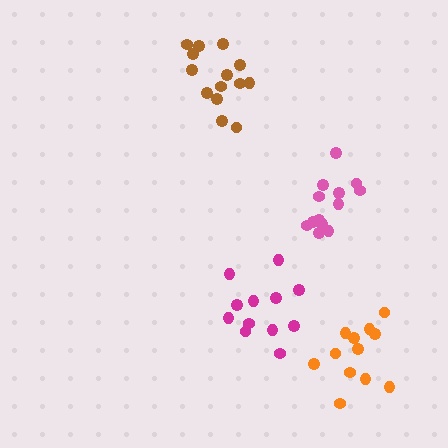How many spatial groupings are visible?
There are 4 spatial groupings.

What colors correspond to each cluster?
The clusters are colored: pink, magenta, orange, brown.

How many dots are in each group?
Group 1: 13 dots, Group 2: 12 dots, Group 3: 12 dots, Group 4: 14 dots (51 total).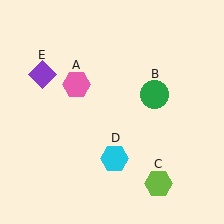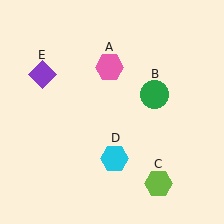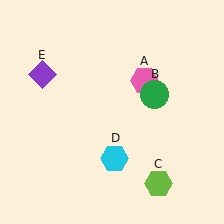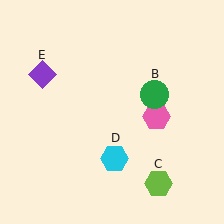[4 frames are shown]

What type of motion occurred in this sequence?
The pink hexagon (object A) rotated clockwise around the center of the scene.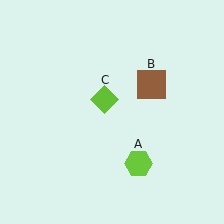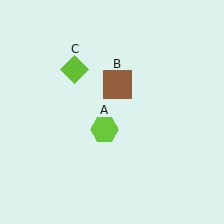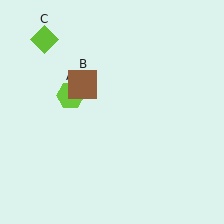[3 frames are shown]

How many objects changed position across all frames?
3 objects changed position: lime hexagon (object A), brown square (object B), lime diamond (object C).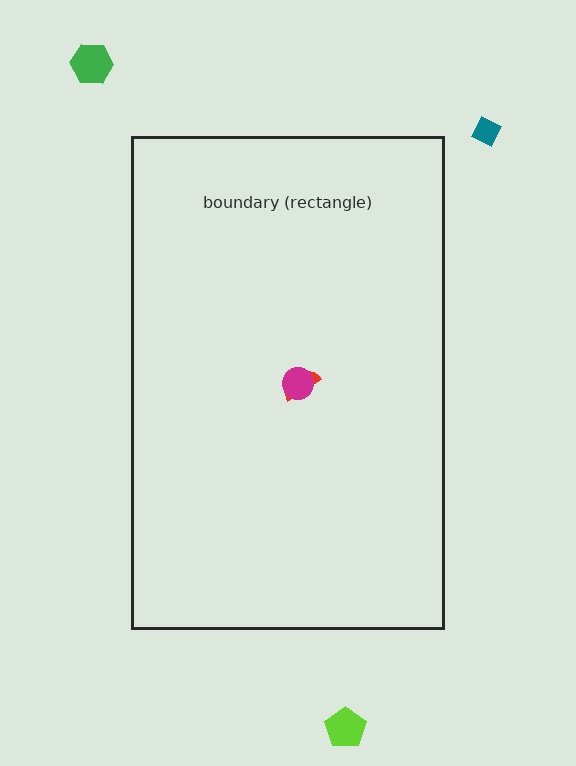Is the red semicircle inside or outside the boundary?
Inside.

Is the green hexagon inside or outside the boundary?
Outside.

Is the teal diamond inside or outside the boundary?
Outside.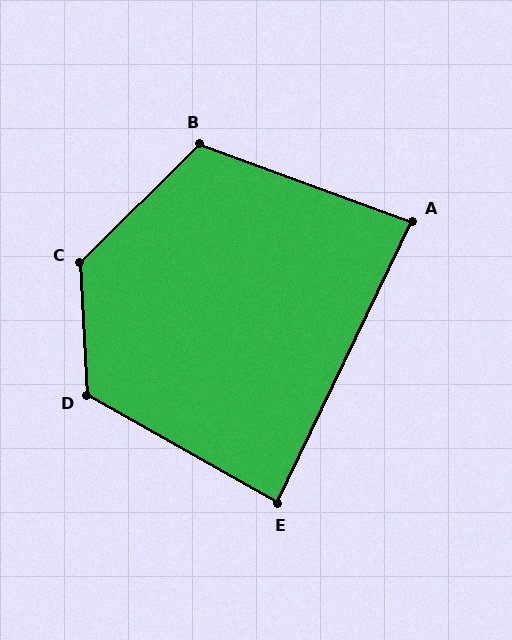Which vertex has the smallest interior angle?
A, at approximately 85 degrees.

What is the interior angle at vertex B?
Approximately 115 degrees (obtuse).